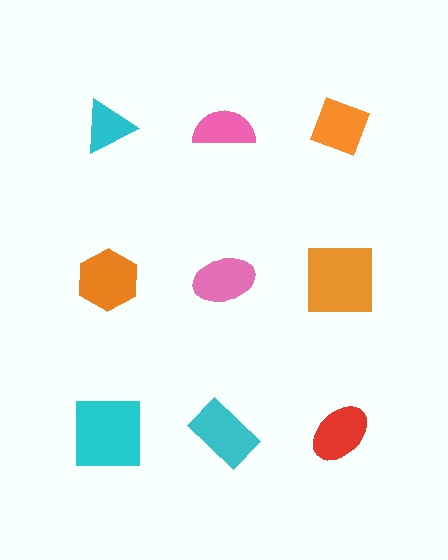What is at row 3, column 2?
A cyan rectangle.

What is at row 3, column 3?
A red ellipse.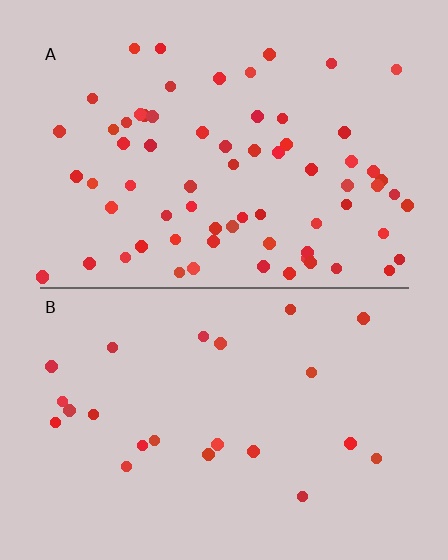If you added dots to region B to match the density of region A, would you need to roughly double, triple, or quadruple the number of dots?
Approximately triple.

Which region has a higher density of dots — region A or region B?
A (the top).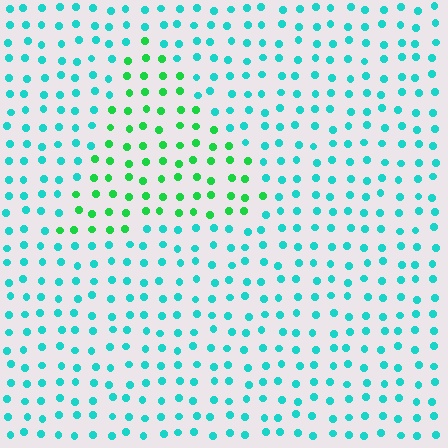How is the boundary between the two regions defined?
The boundary is defined purely by a slight shift in hue (about 43 degrees). Spacing, size, and orientation are identical on both sides.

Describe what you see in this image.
The image is filled with small cyan elements in a uniform arrangement. A triangle-shaped region is visible where the elements are tinted to a slightly different hue, forming a subtle color boundary.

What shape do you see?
I see a triangle.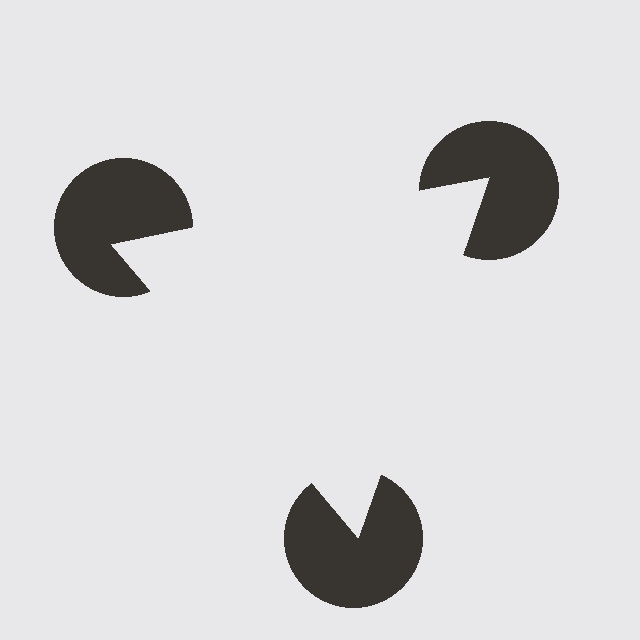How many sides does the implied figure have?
3 sides.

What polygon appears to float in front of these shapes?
An illusory triangle — its edges are inferred from the aligned wedge cuts in the pac-man discs, not physically drawn.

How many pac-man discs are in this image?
There are 3 — one at each vertex of the illusory triangle.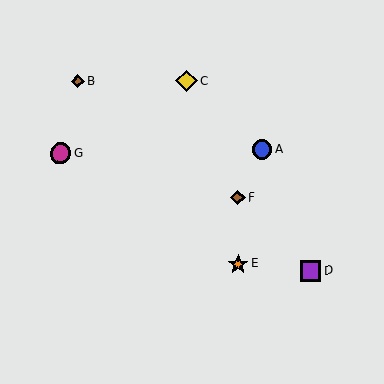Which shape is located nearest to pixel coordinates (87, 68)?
The brown diamond (labeled B) at (78, 81) is nearest to that location.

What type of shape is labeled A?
Shape A is a blue circle.